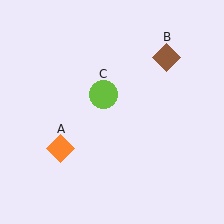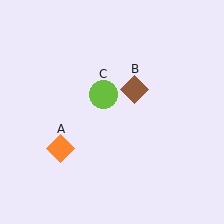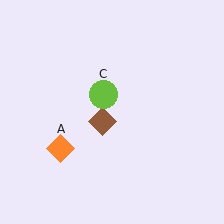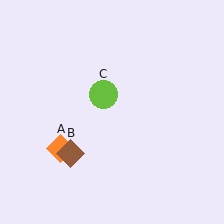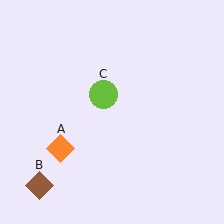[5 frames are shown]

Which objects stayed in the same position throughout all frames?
Orange diamond (object A) and lime circle (object C) remained stationary.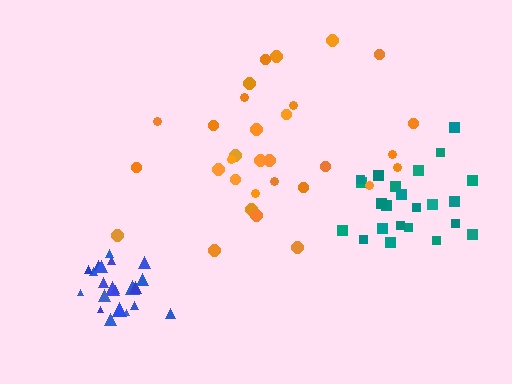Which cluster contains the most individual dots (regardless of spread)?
Orange (31).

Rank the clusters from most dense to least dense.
blue, teal, orange.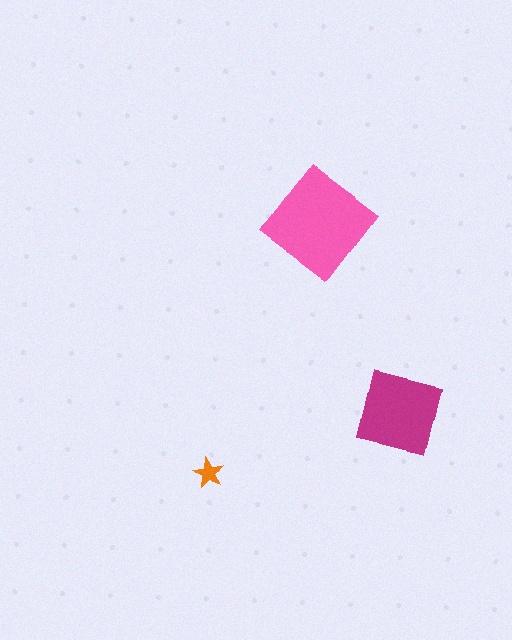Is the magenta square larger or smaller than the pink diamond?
Smaller.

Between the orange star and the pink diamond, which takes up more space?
The pink diamond.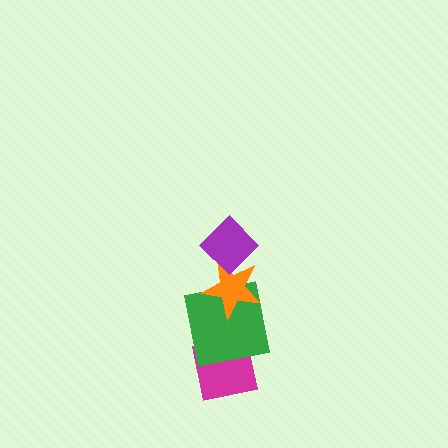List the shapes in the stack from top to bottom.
From top to bottom: the purple diamond, the orange star, the green square, the magenta square.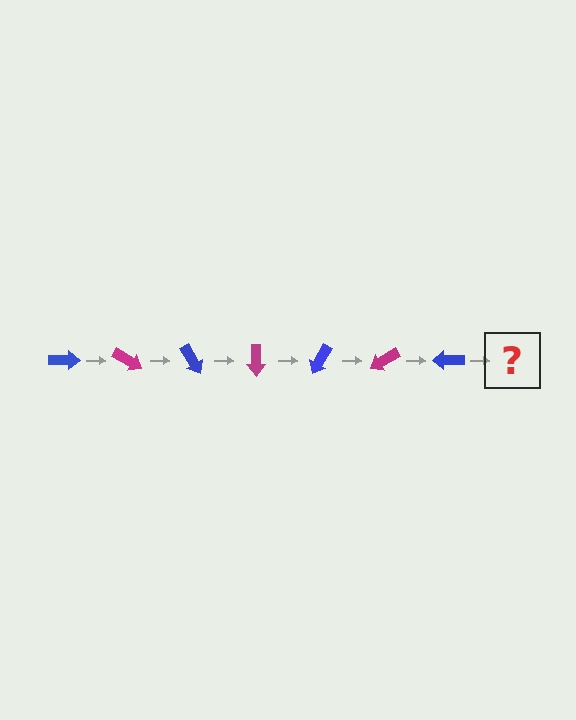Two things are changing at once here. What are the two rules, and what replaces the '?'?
The two rules are that it rotates 30 degrees each step and the color cycles through blue and magenta. The '?' should be a magenta arrow, rotated 210 degrees from the start.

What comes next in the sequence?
The next element should be a magenta arrow, rotated 210 degrees from the start.